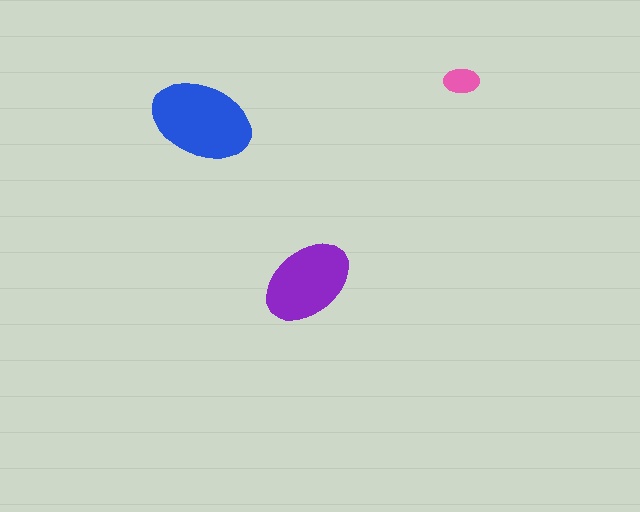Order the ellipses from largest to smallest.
the blue one, the purple one, the pink one.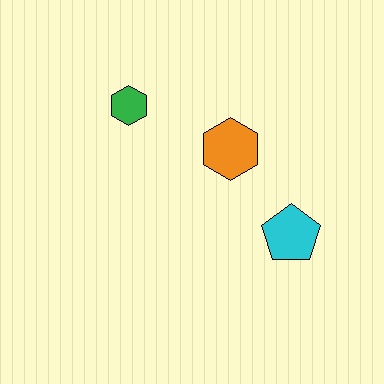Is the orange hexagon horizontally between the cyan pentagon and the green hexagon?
Yes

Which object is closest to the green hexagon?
The orange hexagon is closest to the green hexagon.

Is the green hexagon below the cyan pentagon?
No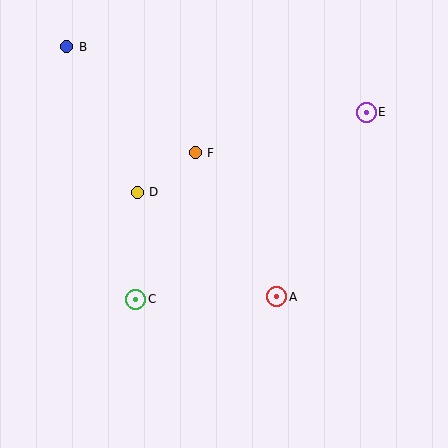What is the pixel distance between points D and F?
The distance between D and F is 70 pixels.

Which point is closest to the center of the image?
Point F at (195, 153) is closest to the center.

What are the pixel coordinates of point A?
Point A is at (277, 297).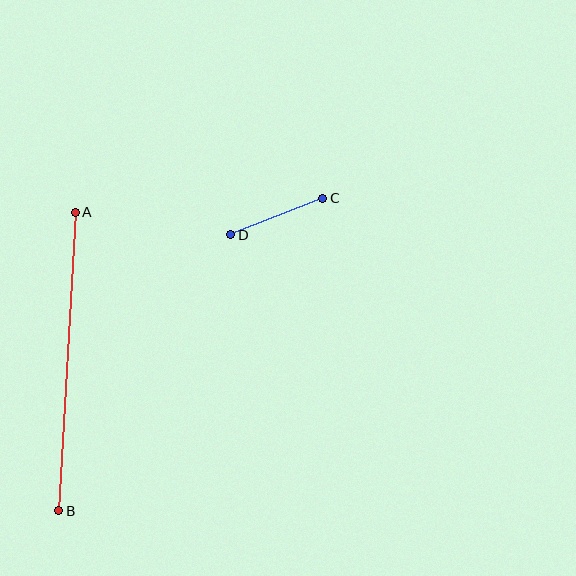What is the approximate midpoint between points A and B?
The midpoint is at approximately (67, 361) pixels.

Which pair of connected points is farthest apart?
Points A and B are farthest apart.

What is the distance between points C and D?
The distance is approximately 99 pixels.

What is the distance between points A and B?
The distance is approximately 299 pixels.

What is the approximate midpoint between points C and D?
The midpoint is at approximately (277, 216) pixels.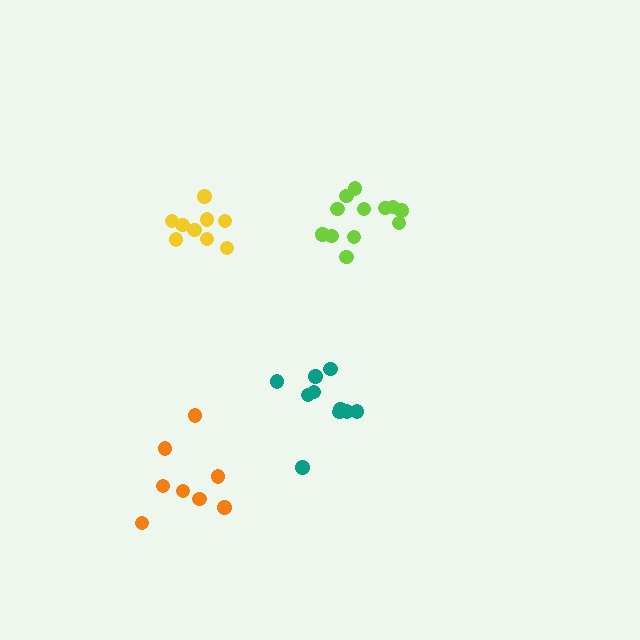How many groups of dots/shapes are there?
There are 4 groups.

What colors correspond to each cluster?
The clusters are colored: orange, yellow, lime, teal.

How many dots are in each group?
Group 1: 8 dots, Group 2: 9 dots, Group 3: 12 dots, Group 4: 10 dots (39 total).